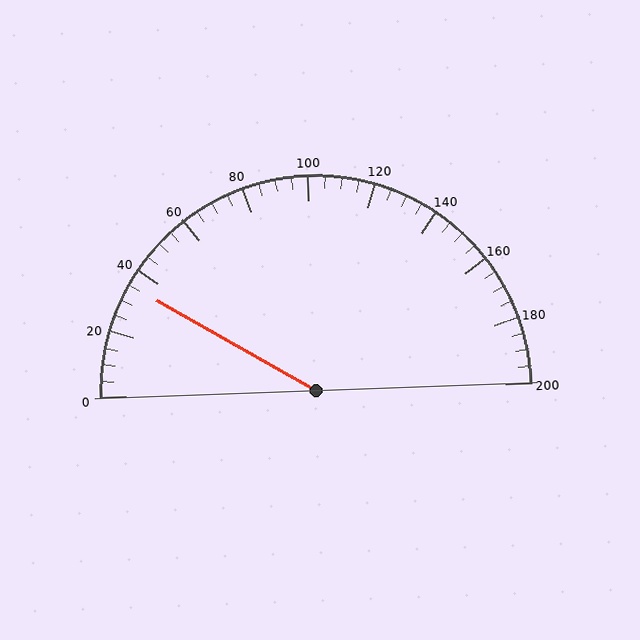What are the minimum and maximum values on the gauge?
The gauge ranges from 0 to 200.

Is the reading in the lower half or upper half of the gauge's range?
The reading is in the lower half of the range (0 to 200).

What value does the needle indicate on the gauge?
The needle indicates approximately 35.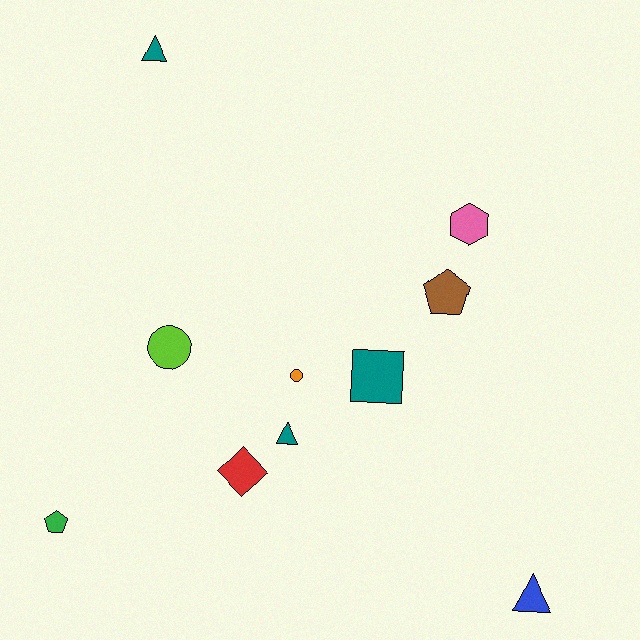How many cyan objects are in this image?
There are no cyan objects.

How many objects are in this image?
There are 10 objects.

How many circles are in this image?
There are 2 circles.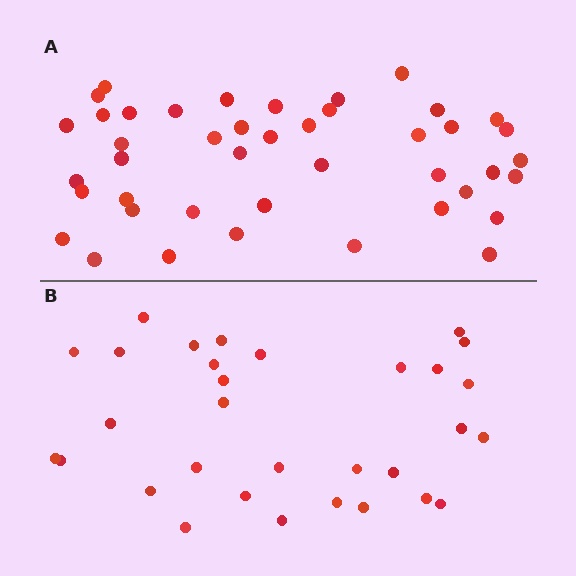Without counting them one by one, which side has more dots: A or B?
Region A (the top region) has more dots.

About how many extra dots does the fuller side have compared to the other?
Region A has roughly 12 or so more dots than region B.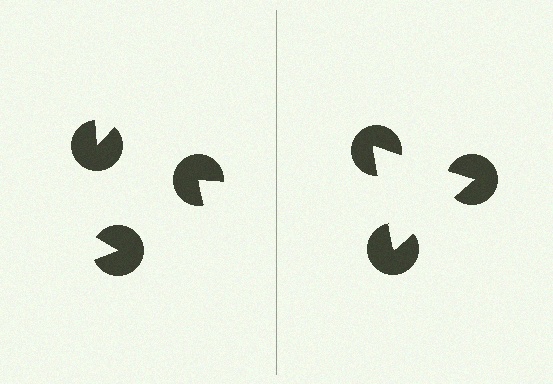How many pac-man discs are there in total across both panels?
6 — 3 on each side.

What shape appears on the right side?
An illusory triangle.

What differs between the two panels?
The pac-man discs are positioned identically on both sides; only the wedge orientations differ. On the right they align to a triangle; on the left they are misaligned.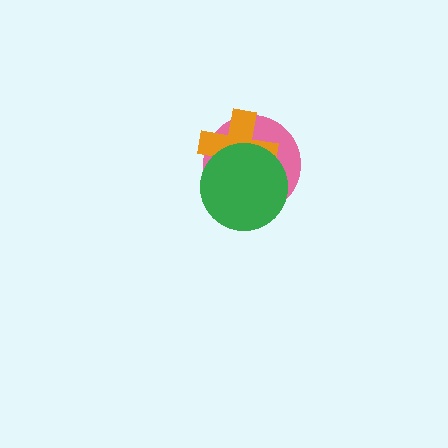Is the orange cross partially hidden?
Yes, it is partially covered by another shape.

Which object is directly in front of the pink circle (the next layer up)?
The orange cross is directly in front of the pink circle.